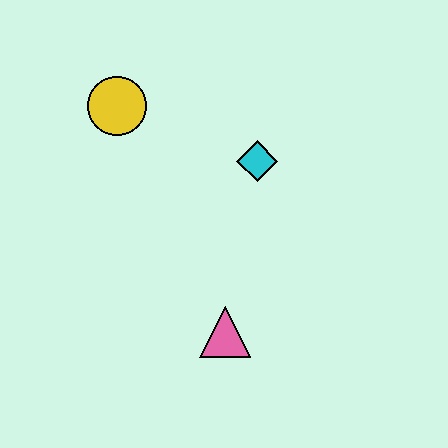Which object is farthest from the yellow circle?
The pink triangle is farthest from the yellow circle.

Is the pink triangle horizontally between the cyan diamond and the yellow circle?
Yes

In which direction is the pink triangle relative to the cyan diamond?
The pink triangle is below the cyan diamond.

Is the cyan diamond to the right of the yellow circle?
Yes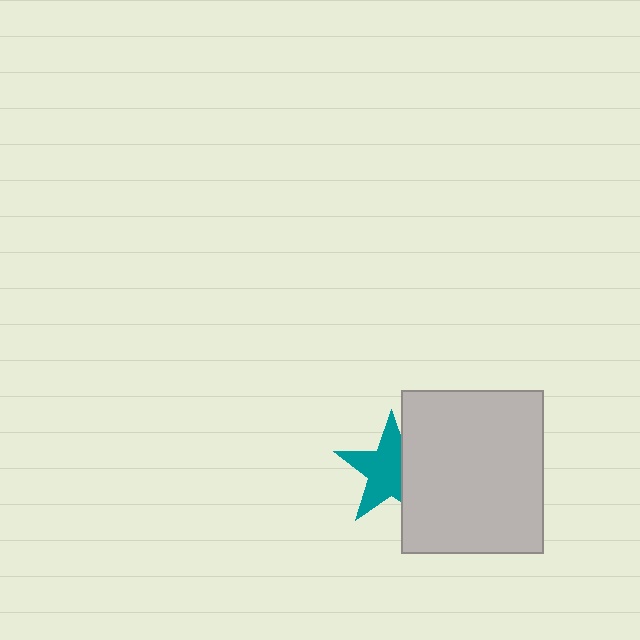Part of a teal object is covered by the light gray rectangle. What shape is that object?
It is a star.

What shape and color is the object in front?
The object in front is a light gray rectangle.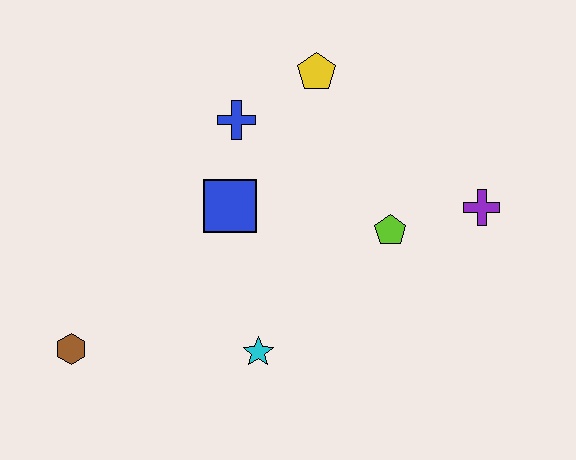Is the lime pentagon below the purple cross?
Yes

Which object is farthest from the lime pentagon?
The brown hexagon is farthest from the lime pentagon.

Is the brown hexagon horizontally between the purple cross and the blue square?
No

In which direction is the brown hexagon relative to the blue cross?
The brown hexagon is below the blue cross.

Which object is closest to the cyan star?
The blue square is closest to the cyan star.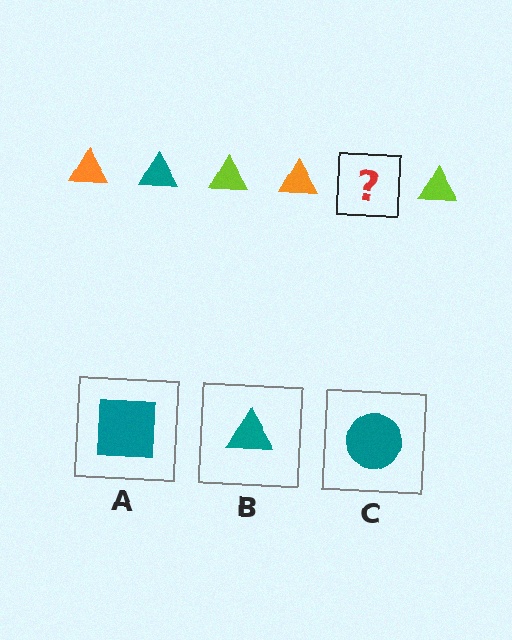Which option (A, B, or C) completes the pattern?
B.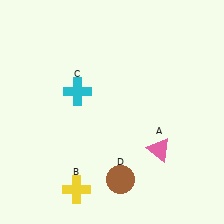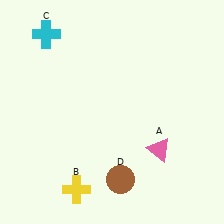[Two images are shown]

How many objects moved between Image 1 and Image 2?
1 object moved between the two images.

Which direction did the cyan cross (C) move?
The cyan cross (C) moved up.